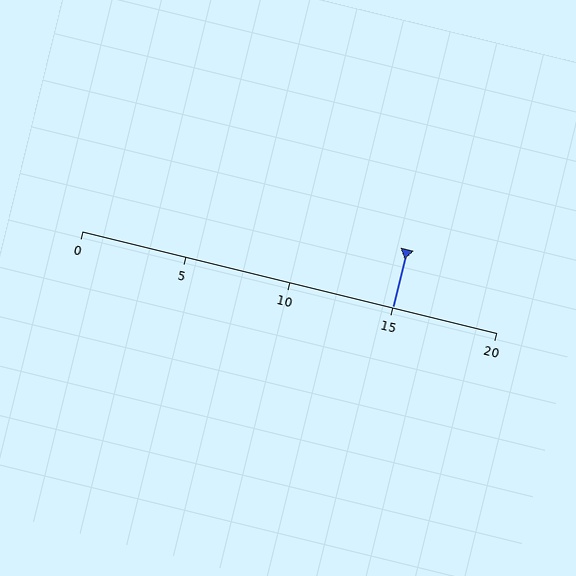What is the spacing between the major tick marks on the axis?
The major ticks are spaced 5 apart.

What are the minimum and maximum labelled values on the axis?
The axis runs from 0 to 20.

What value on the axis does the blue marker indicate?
The marker indicates approximately 15.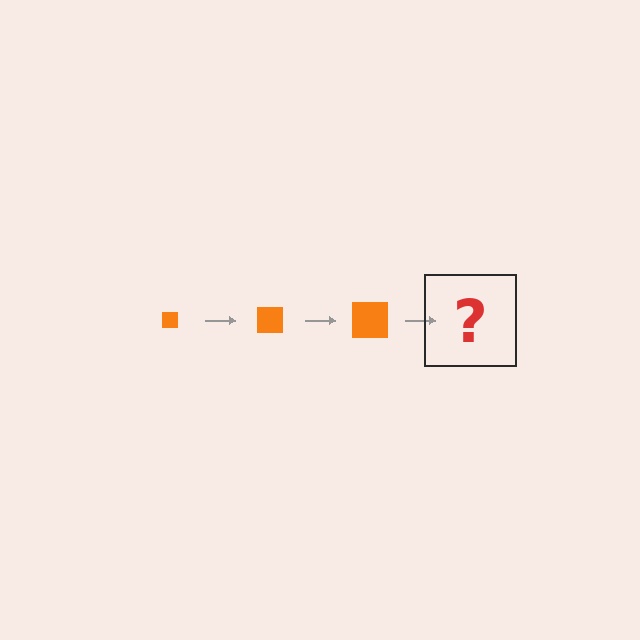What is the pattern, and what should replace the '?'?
The pattern is that the square gets progressively larger each step. The '?' should be an orange square, larger than the previous one.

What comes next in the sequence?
The next element should be an orange square, larger than the previous one.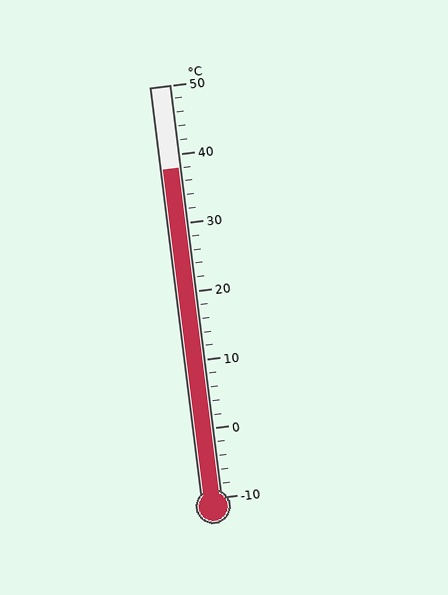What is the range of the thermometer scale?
The thermometer scale ranges from -10°C to 50°C.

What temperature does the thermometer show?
The thermometer shows approximately 38°C.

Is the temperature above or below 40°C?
The temperature is below 40°C.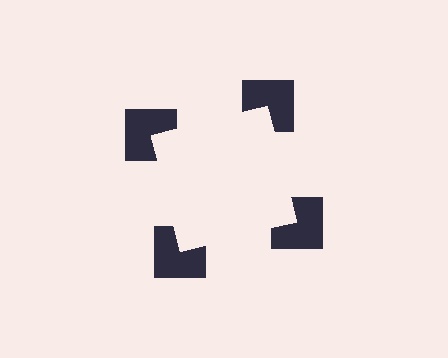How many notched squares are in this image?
There are 4 — one at each vertex of the illusory square.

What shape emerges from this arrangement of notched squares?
An illusory square — its edges are inferred from the aligned wedge cuts in the notched squares, not physically drawn.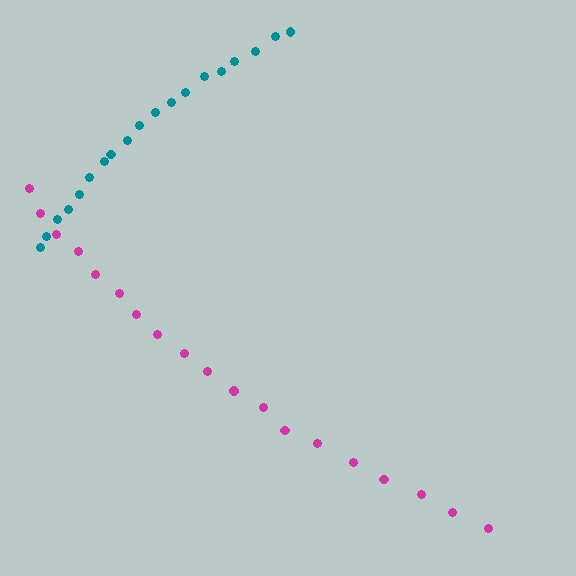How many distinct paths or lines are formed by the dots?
There are 2 distinct paths.